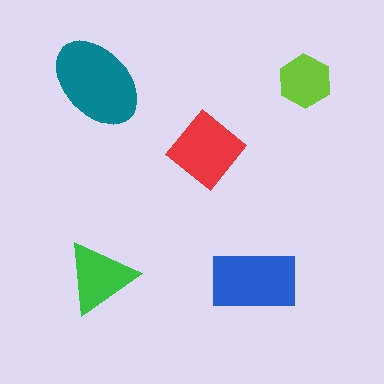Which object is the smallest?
The lime hexagon.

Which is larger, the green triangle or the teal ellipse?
The teal ellipse.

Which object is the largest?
The teal ellipse.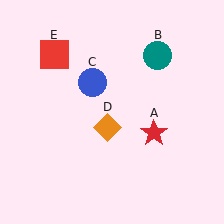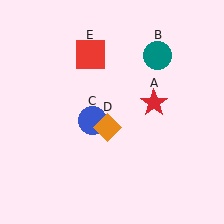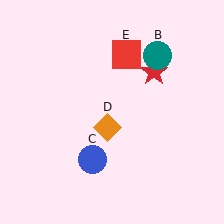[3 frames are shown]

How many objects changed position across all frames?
3 objects changed position: red star (object A), blue circle (object C), red square (object E).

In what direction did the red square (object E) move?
The red square (object E) moved right.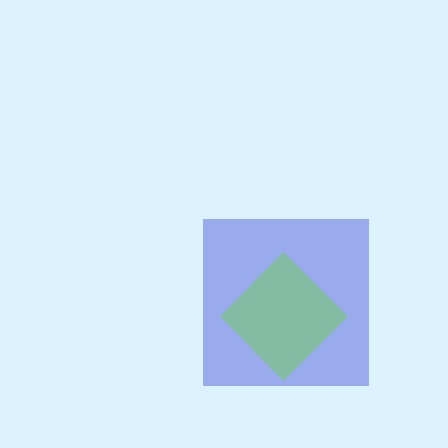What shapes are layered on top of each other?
The layered shapes are: a blue square, a lime diamond.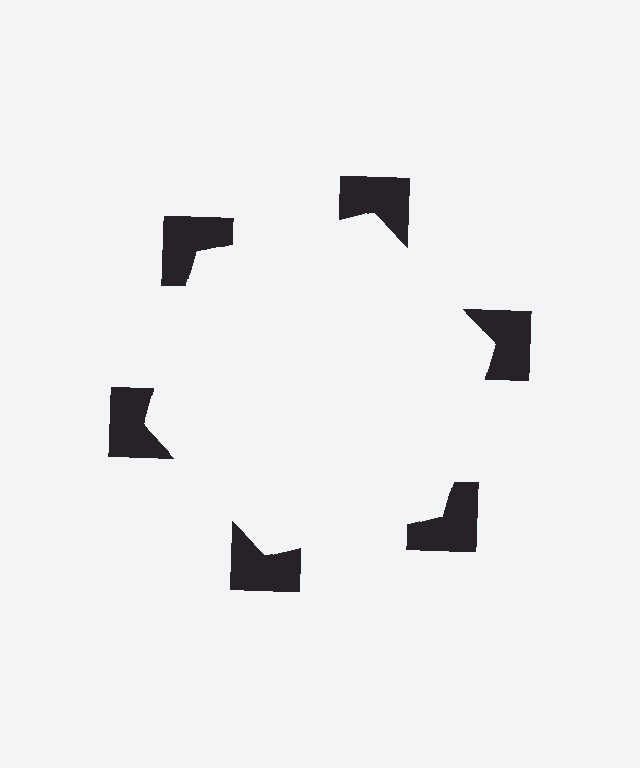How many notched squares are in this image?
There are 6 — one at each vertex of the illusory hexagon.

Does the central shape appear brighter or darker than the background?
It typically appears slightly brighter than the background, even though no actual brightness change is drawn.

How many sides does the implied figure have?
6 sides.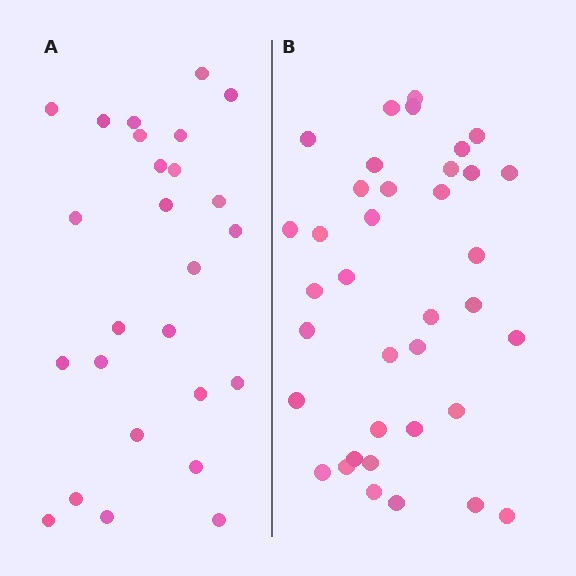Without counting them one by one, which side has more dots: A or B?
Region B (the right region) has more dots.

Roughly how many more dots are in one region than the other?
Region B has roughly 12 or so more dots than region A.